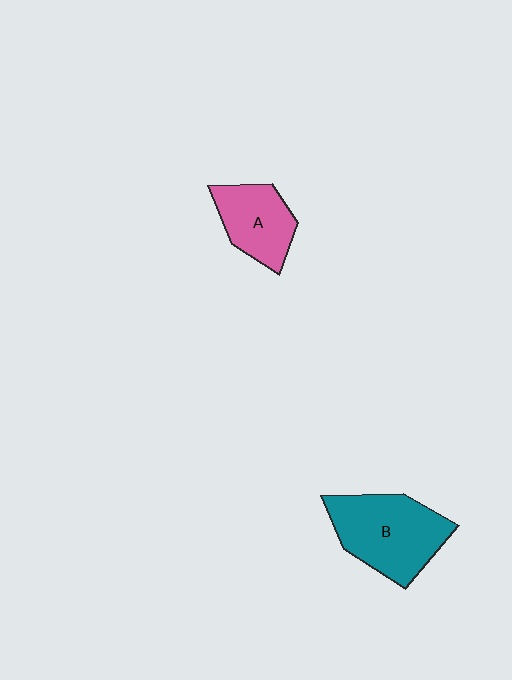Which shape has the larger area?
Shape B (teal).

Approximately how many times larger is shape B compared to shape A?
Approximately 1.5 times.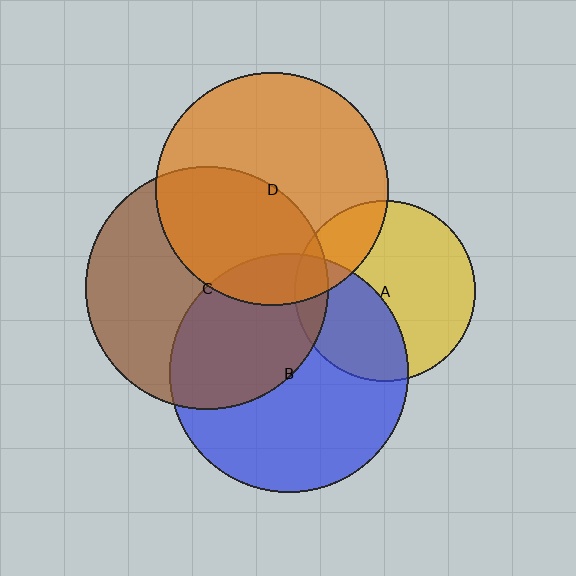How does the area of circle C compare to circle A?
Approximately 1.8 times.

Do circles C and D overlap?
Yes.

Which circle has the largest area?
Circle C (brown).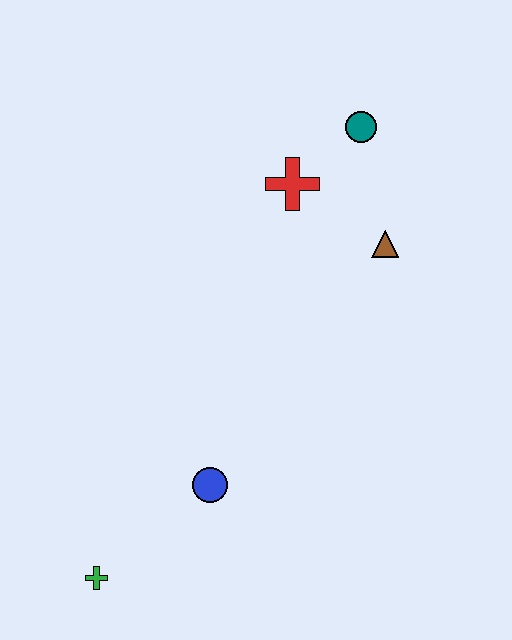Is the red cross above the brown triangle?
Yes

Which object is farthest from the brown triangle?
The green cross is farthest from the brown triangle.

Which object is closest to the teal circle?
The red cross is closest to the teal circle.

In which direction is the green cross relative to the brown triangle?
The green cross is below the brown triangle.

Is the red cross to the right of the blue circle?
Yes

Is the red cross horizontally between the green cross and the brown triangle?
Yes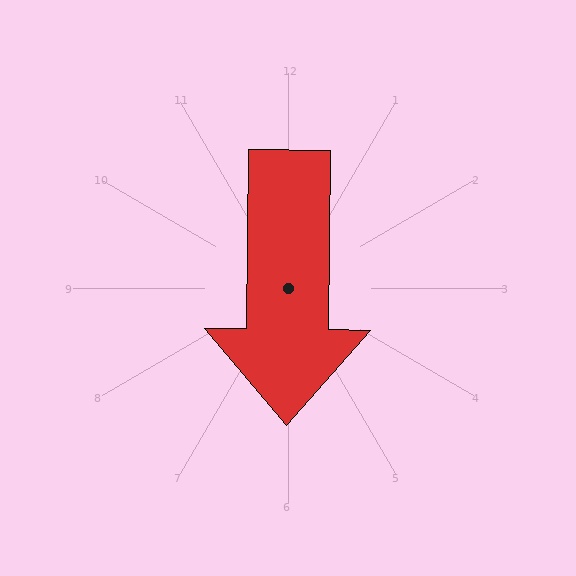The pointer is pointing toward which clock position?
Roughly 6 o'clock.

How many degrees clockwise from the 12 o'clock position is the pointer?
Approximately 181 degrees.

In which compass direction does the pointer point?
South.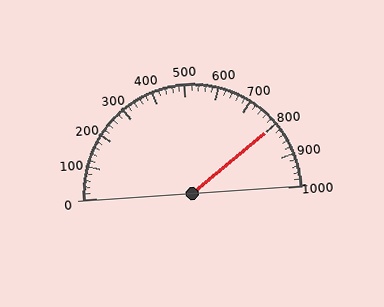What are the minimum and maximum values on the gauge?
The gauge ranges from 0 to 1000.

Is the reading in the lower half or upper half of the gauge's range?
The reading is in the upper half of the range (0 to 1000).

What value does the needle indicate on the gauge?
The needle indicates approximately 800.